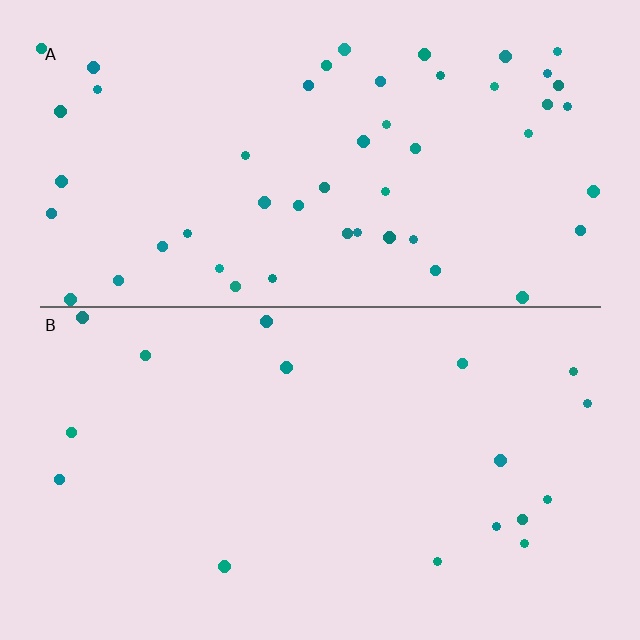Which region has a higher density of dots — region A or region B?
A (the top).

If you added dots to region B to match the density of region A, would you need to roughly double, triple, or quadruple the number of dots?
Approximately triple.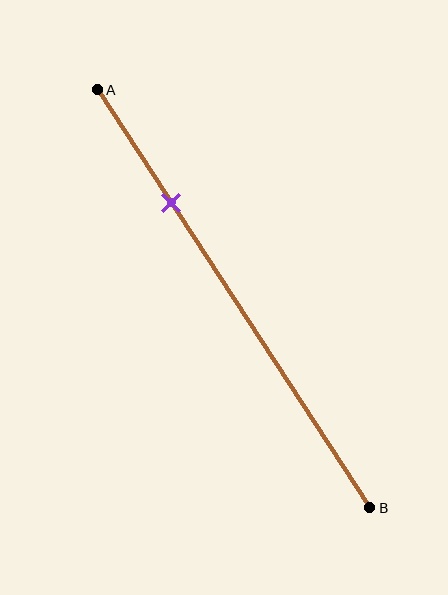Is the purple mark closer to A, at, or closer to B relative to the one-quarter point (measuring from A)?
The purple mark is approximately at the one-quarter point of segment AB.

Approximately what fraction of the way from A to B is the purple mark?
The purple mark is approximately 25% of the way from A to B.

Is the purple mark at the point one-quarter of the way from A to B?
Yes, the mark is approximately at the one-quarter point.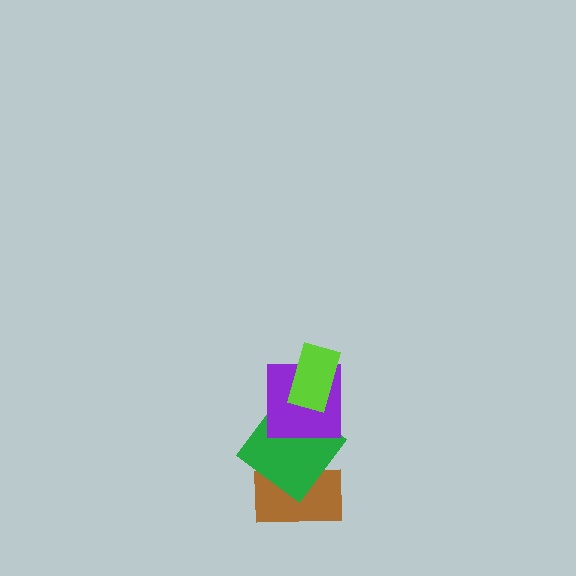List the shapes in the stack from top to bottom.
From top to bottom: the lime rectangle, the purple square, the green diamond, the brown rectangle.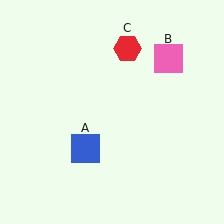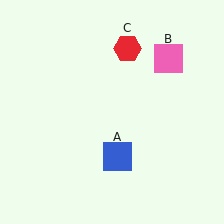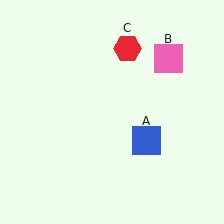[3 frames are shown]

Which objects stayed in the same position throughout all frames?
Pink square (object B) and red hexagon (object C) remained stationary.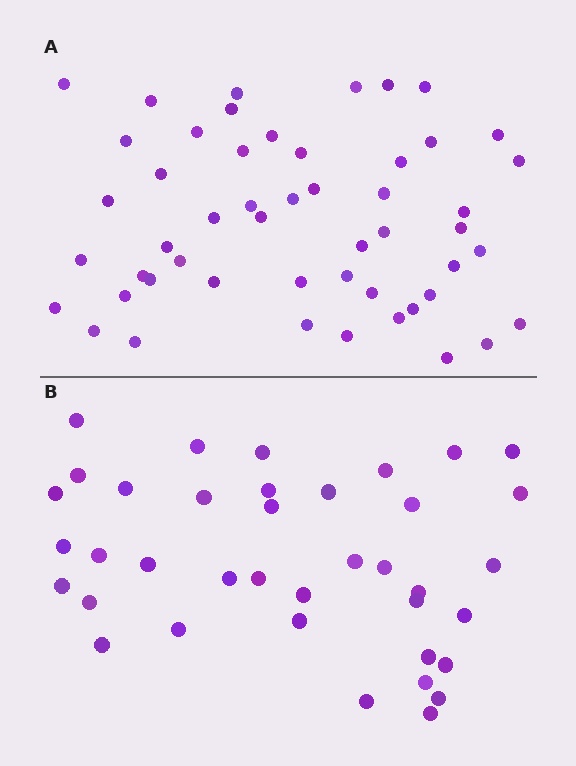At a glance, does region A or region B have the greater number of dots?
Region A (the top region) has more dots.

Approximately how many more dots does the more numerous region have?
Region A has approximately 15 more dots than region B.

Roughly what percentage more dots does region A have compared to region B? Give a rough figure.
About 35% more.